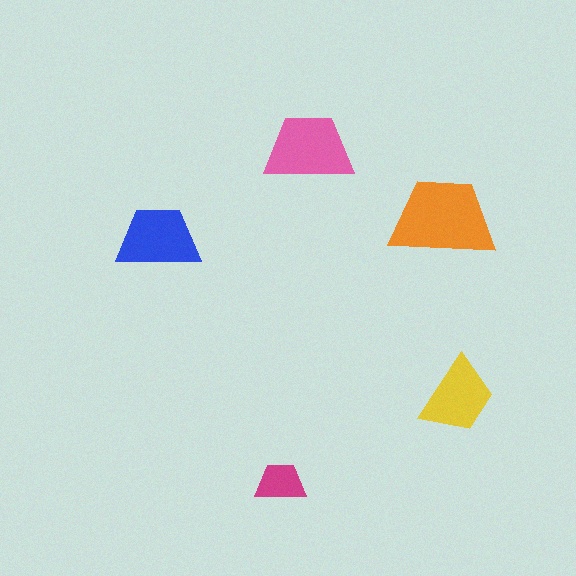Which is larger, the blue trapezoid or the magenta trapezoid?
The blue one.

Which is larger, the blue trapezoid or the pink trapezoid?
The pink one.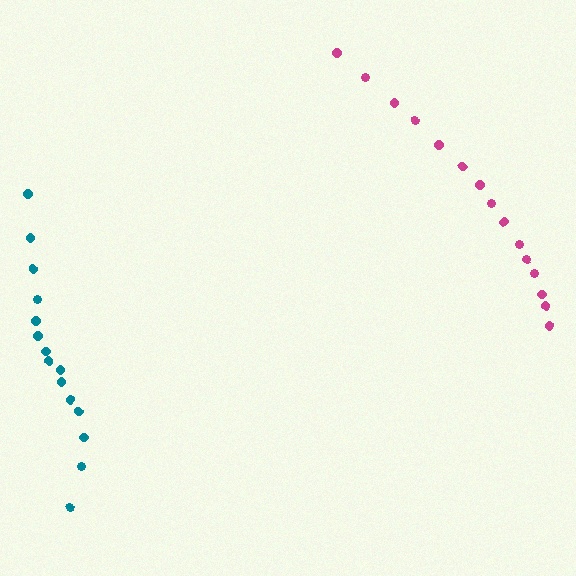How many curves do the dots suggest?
There are 2 distinct paths.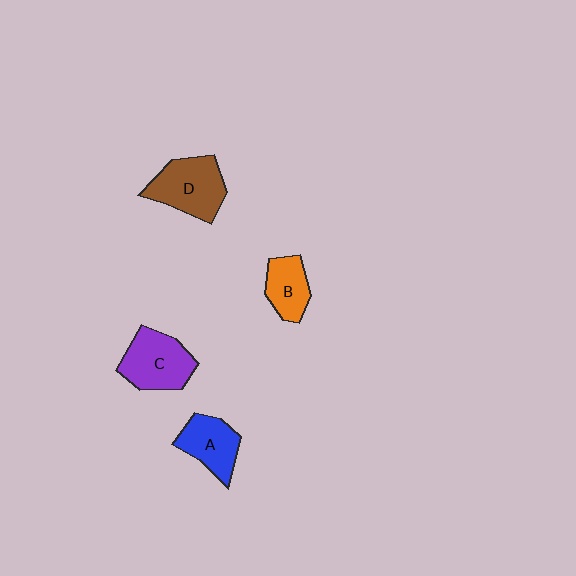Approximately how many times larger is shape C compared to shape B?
Approximately 1.5 times.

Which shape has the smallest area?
Shape B (orange).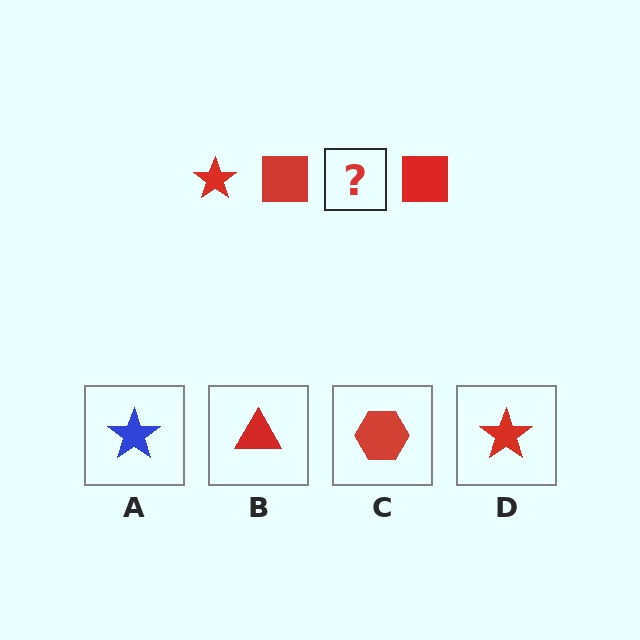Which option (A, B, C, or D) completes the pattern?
D.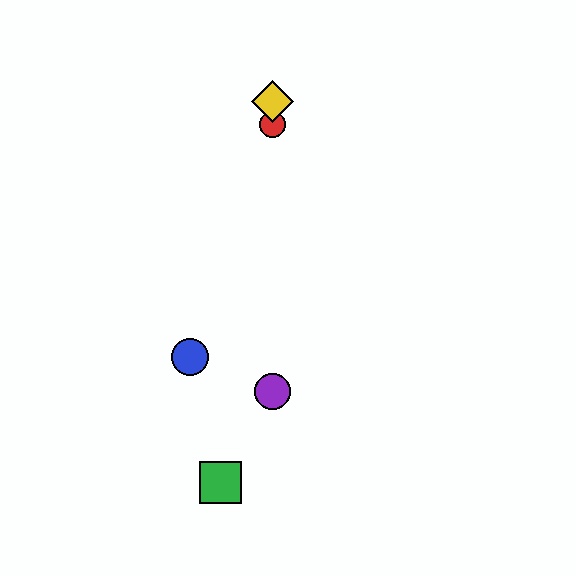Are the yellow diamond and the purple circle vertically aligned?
Yes, both are at x≈272.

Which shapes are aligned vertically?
The red circle, the yellow diamond, the purple circle are aligned vertically.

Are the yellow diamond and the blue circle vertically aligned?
No, the yellow diamond is at x≈272 and the blue circle is at x≈190.